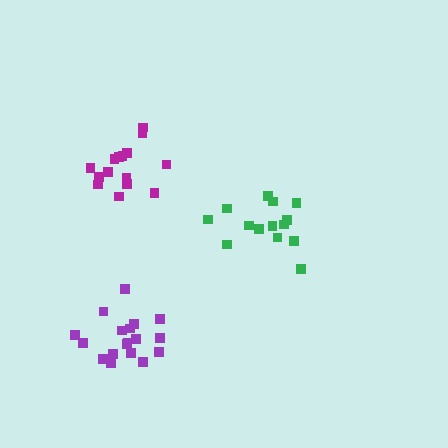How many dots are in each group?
Group 1: 14 dots, Group 2: 15 dots, Group 3: 18 dots (47 total).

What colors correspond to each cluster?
The clusters are colored: green, magenta, purple.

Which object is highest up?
The magenta cluster is topmost.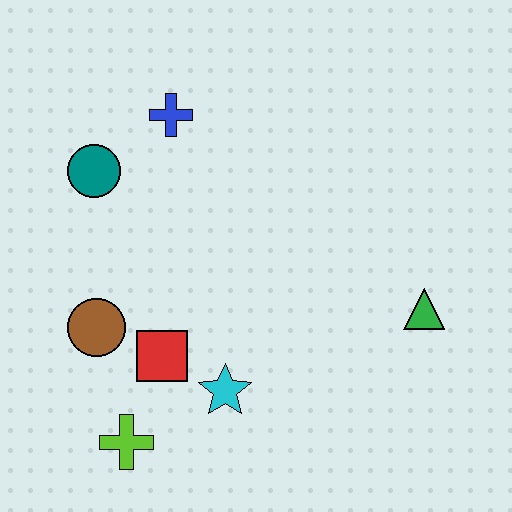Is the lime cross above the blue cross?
No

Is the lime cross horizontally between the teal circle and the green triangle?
Yes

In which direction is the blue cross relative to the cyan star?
The blue cross is above the cyan star.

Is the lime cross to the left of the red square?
Yes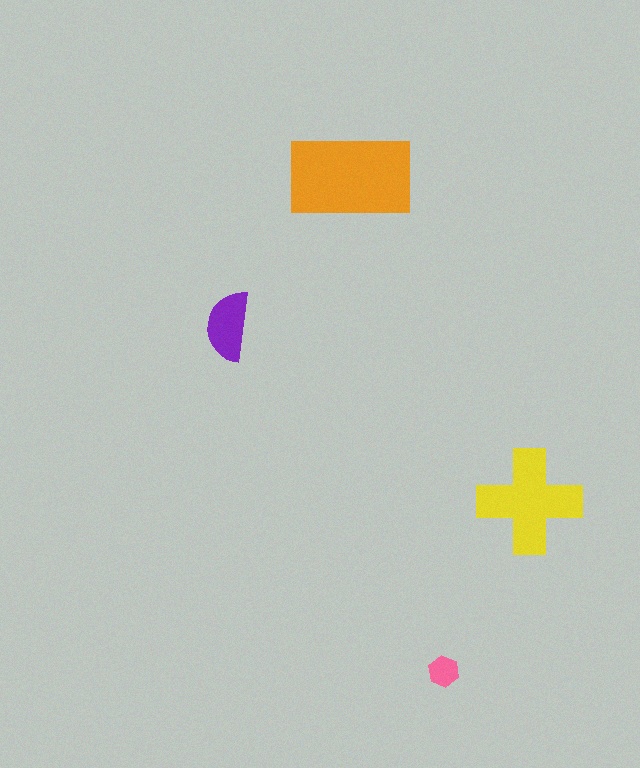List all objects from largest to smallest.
The orange rectangle, the yellow cross, the purple semicircle, the pink hexagon.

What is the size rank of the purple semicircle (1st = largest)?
3rd.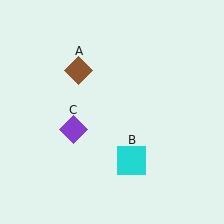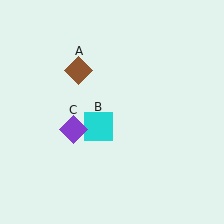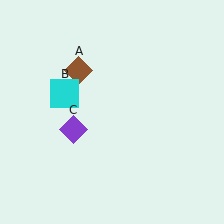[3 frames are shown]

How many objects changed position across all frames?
1 object changed position: cyan square (object B).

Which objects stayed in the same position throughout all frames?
Brown diamond (object A) and purple diamond (object C) remained stationary.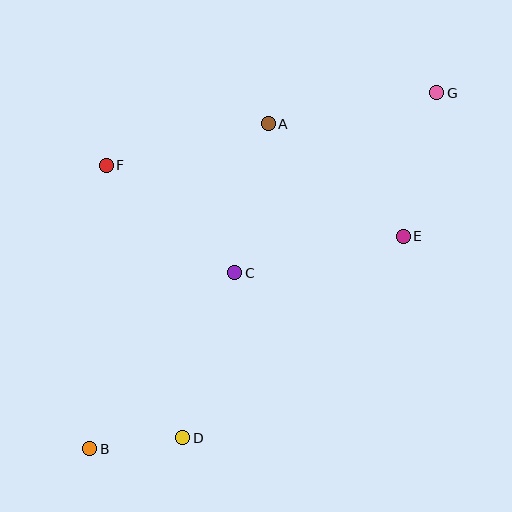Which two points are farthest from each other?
Points B and G are farthest from each other.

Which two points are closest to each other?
Points B and D are closest to each other.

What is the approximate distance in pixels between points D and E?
The distance between D and E is approximately 298 pixels.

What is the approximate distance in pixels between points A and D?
The distance between A and D is approximately 325 pixels.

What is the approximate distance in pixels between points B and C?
The distance between B and C is approximately 228 pixels.